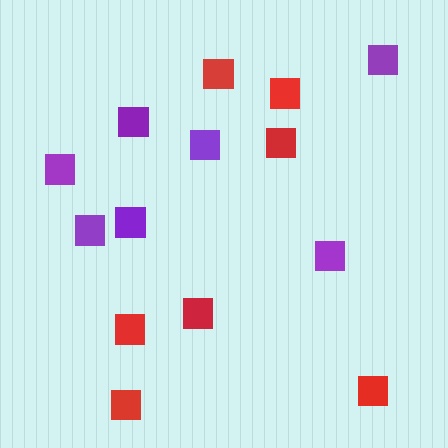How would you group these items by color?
There are 2 groups: one group of purple squares (7) and one group of red squares (7).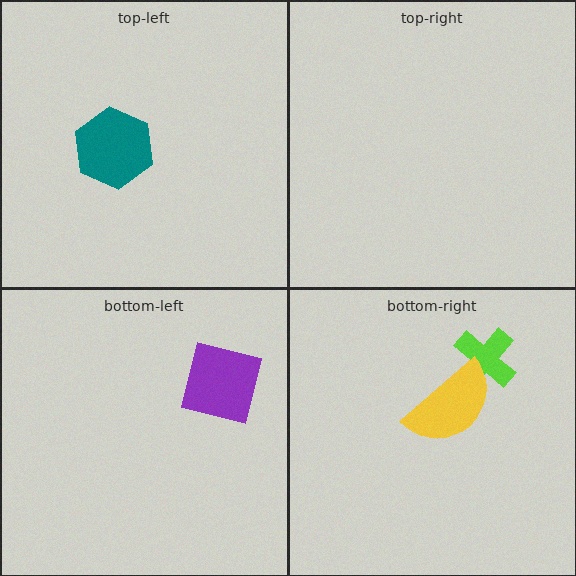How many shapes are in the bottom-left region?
1.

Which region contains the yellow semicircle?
The bottom-right region.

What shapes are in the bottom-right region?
The lime cross, the yellow semicircle.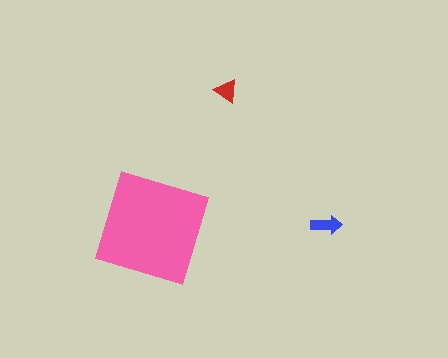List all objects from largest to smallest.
The pink diamond, the blue arrow, the red triangle.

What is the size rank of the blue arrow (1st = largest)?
2nd.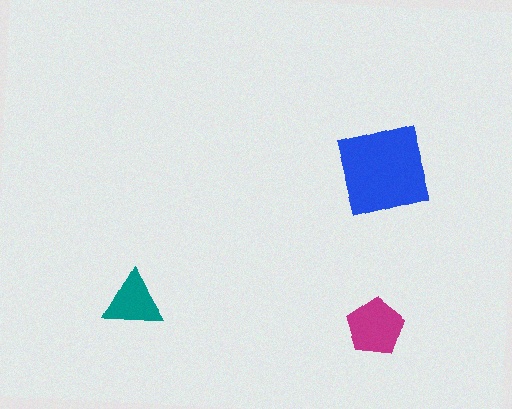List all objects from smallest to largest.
The teal triangle, the magenta pentagon, the blue square.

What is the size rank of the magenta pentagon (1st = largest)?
2nd.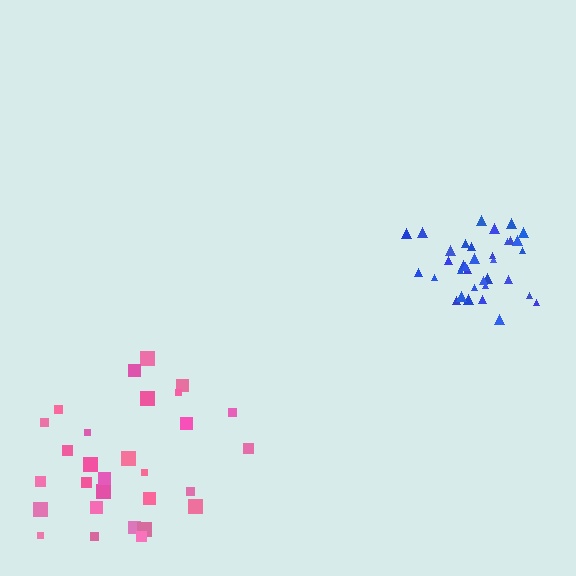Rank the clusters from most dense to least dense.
blue, pink.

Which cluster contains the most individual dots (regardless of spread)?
Blue (35).